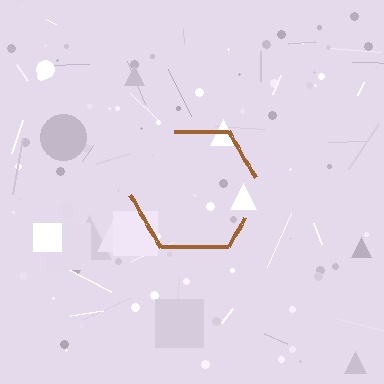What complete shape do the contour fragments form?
The contour fragments form a hexagon.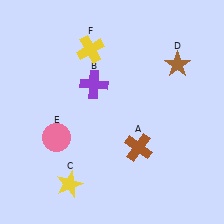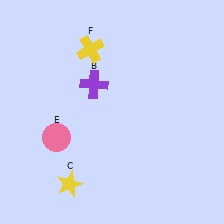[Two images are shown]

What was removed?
The brown star (D), the brown cross (A) were removed in Image 2.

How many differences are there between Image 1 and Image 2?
There are 2 differences between the two images.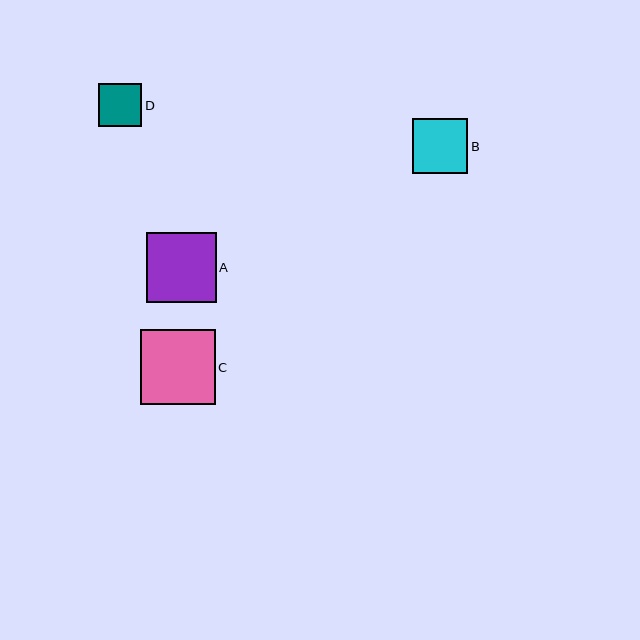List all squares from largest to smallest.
From largest to smallest: C, A, B, D.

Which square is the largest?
Square C is the largest with a size of approximately 75 pixels.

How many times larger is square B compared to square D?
Square B is approximately 1.3 times the size of square D.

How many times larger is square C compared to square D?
Square C is approximately 1.7 times the size of square D.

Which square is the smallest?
Square D is the smallest with a size of approximately 43 pixels.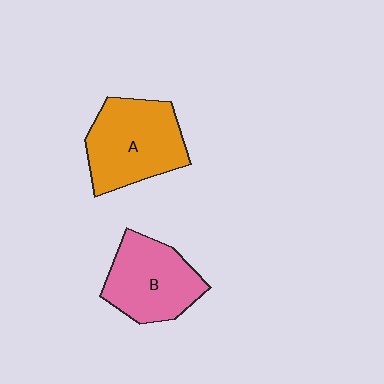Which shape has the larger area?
Shape A (orange).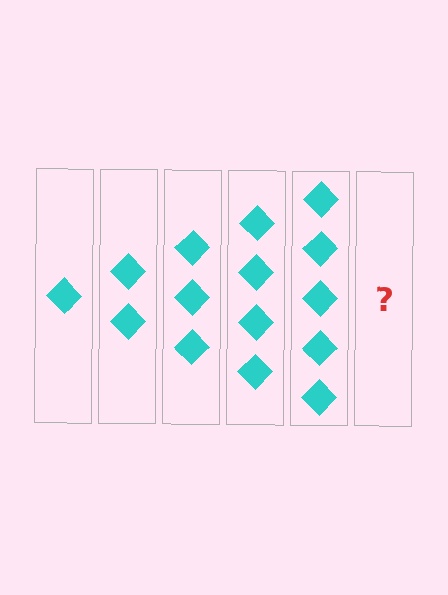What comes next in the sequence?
The next element should be 6 diamonds.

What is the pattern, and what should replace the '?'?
The pattern is that each step adds one more diamond. The '?' should be 6 diamonds.